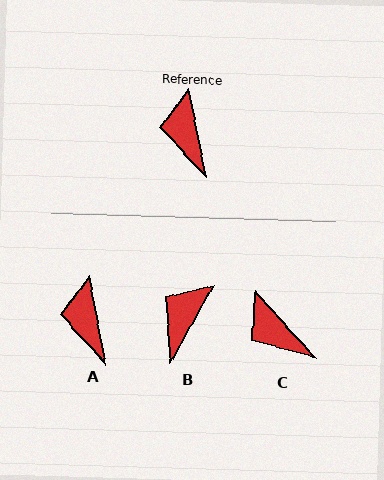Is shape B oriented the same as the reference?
No, it is off by about 39 degrees.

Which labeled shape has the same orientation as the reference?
A.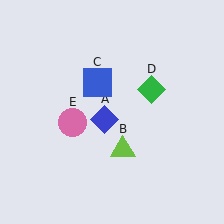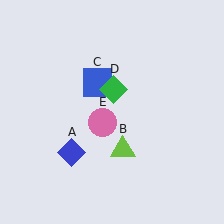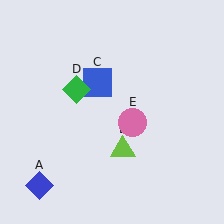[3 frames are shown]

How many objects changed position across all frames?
3 objects changed position: blue diamond (object A), green diamond (object D), pink circle (object E).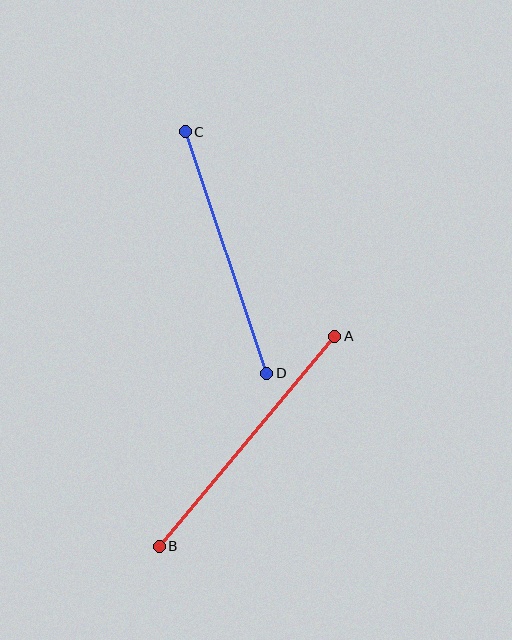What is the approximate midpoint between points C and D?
The midpoint is at approximately (226, 253) pixels.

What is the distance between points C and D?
The distance is approximately 255 pixels.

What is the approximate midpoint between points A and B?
The midpoint is at approximately (247, 441) pixels.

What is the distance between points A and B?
The distance is approximately 274 pixels.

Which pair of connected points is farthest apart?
Points A and B are farthest apart.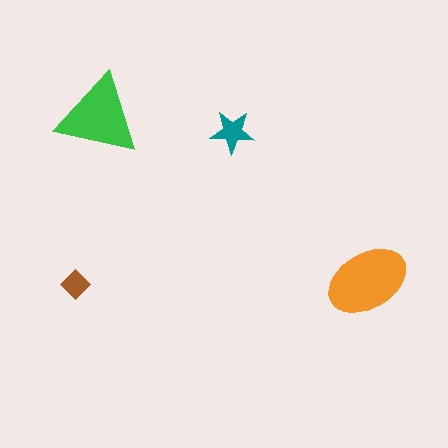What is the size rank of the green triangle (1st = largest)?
2nd.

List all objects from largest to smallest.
The orange ellipse, the green triangle, the teal star, the brown diamond.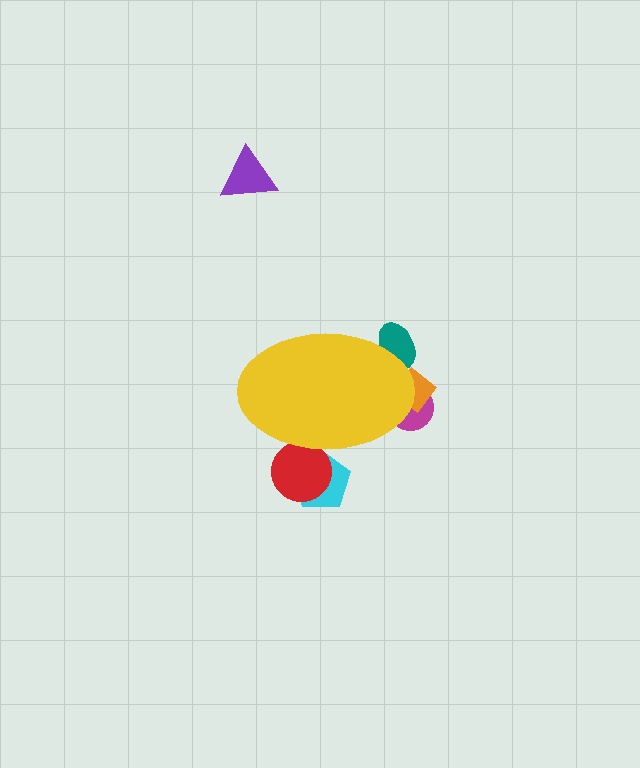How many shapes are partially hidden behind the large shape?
5 shapes are partially hidden.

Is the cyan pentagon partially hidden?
Yes, the cyan pentagon is partially hidden behind the yellow ellipse.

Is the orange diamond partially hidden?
Yes, the orange diamond is partially hidden behind the yellow ellipse.